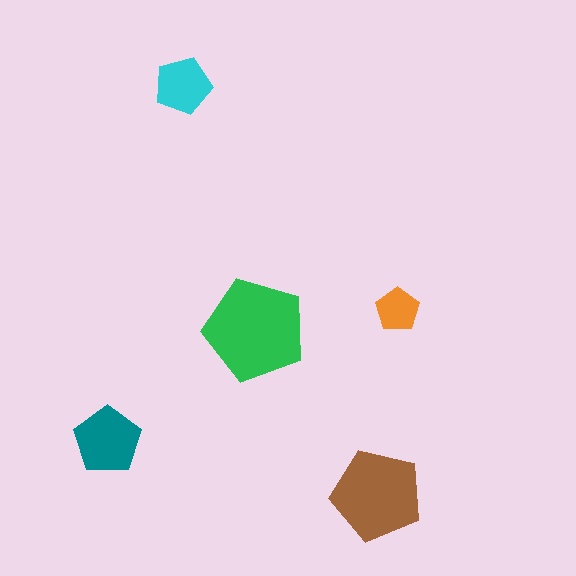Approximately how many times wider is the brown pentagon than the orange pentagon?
About 2 times wider.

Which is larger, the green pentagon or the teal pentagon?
The green one.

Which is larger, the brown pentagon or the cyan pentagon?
The brown one.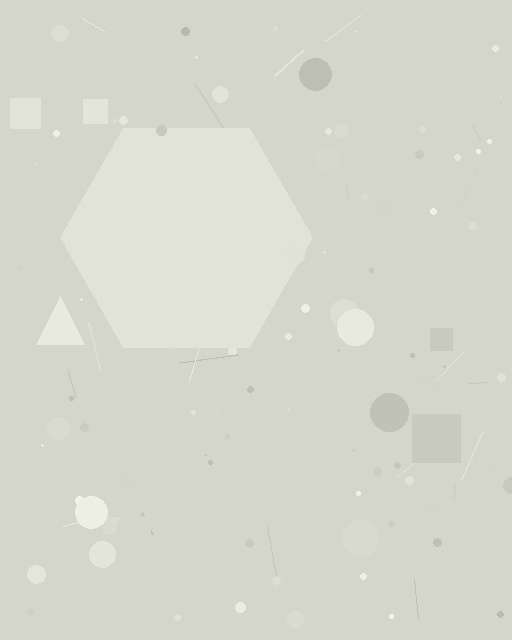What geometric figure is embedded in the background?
A hexagon is embedded in the background.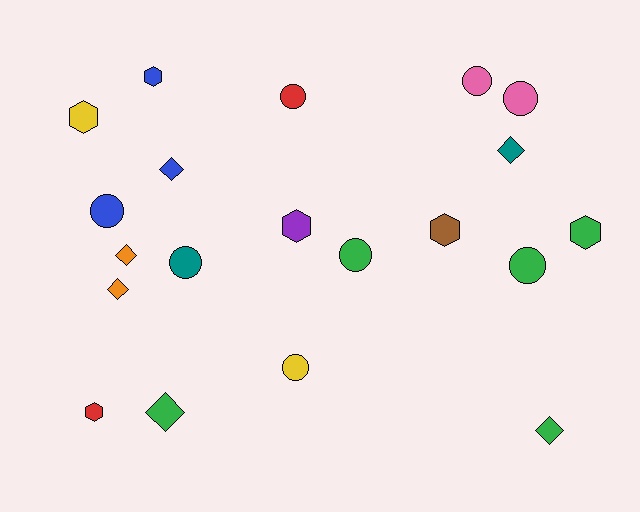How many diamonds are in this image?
There are 6 diamonds.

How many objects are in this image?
There are 20 objects.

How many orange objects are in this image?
There are 2 orange objects.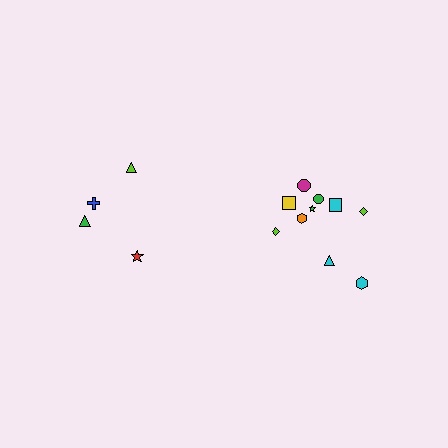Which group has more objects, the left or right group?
The right group.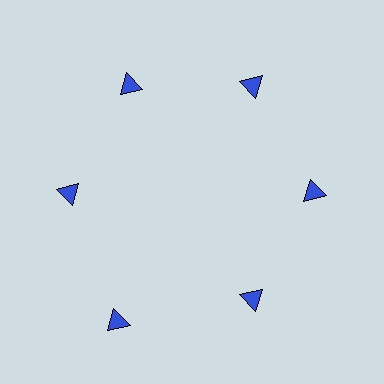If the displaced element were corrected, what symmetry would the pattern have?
It would have 6-fold rotational symmetry — the pattern would map onto itself every 60 degrees.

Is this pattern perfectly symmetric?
No. The 6 blue triangles are arranged in a ring, but one element near the 7 o'clock position is pushed outward from the center, breaking the 6-fold rotational symmetry.